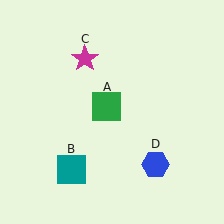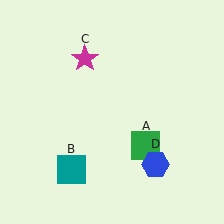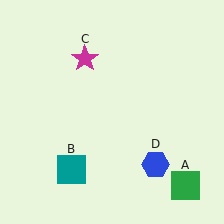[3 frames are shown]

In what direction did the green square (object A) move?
The green square (object A) moved down and to the right.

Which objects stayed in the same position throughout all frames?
Teal square (object B) and magenta star (object C) and blue hexagon (object D) remained stationary.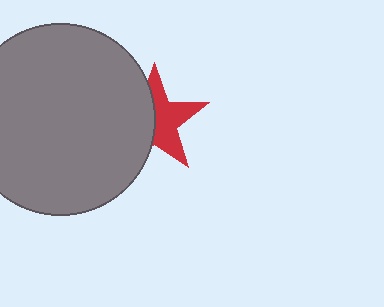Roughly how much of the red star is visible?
About half of it is visible (roughly 53%).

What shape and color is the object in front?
The object in front is a gray circle.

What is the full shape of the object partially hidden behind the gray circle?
The partially hidden object is a red star.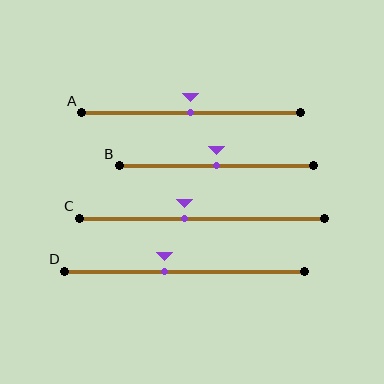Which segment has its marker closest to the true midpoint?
Segment A has its marker closest to the true midpoint.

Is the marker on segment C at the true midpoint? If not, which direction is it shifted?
No, the marker on segment C is shifted to the left by about 7% of the segment length.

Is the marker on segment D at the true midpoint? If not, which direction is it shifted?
No, the marker on segment D is shifted to the left by about 8% of the segment length.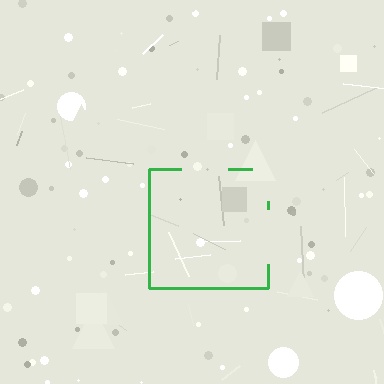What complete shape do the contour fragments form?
The contour fragments form a square.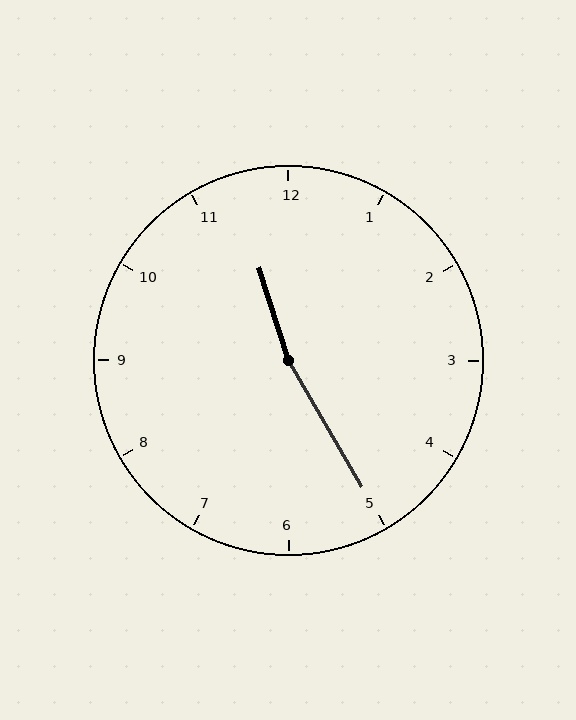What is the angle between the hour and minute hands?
Approximately 168 degrees.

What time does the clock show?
11:25.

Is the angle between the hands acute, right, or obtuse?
It is obtuse.